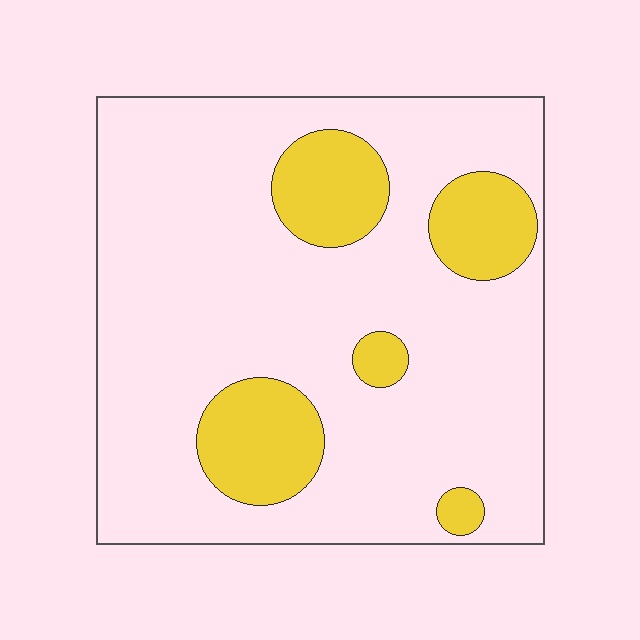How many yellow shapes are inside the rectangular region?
5.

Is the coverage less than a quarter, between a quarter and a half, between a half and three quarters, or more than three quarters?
Less than a quarter.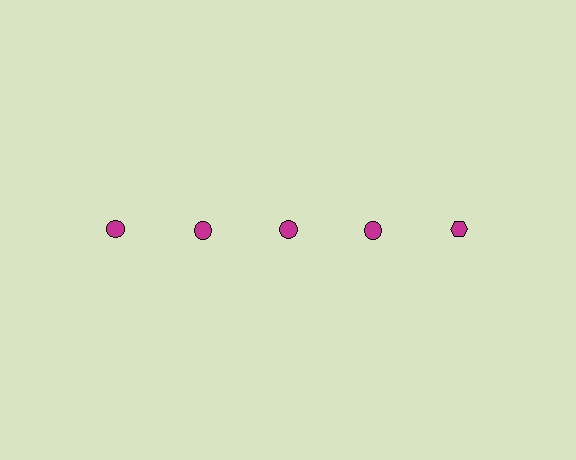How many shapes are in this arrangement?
There are 5 shapes arranged in a grid pattern.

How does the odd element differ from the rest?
It has a different shape: hexagon instead of circle.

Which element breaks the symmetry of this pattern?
The magenta hexagon in the top row, rightmost column breaks the symmetry. All other shapes are magenta circles.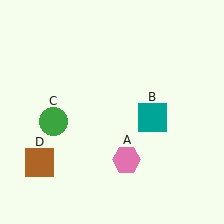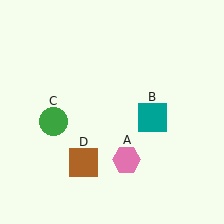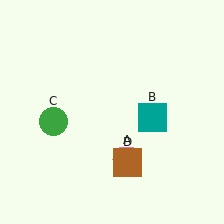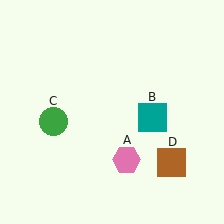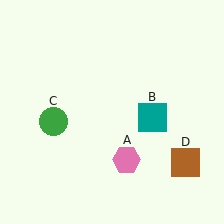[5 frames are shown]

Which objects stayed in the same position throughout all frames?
Pink hexagon (object A) and teal square (object B) and green circle (object C) remained stationary.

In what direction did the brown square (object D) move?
The brown square (object D) moved right.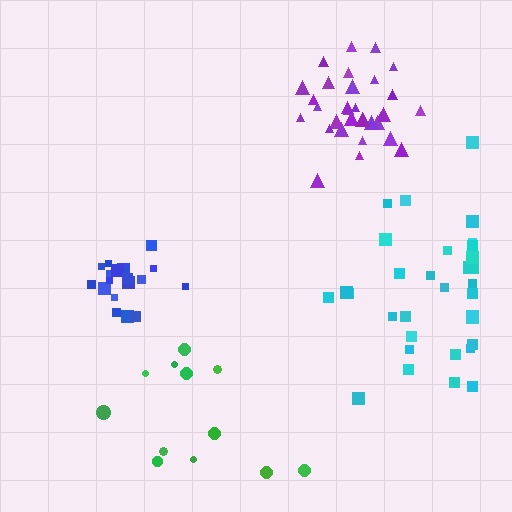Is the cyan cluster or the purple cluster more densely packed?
Purple.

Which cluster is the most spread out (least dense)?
Green.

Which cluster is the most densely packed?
Blue.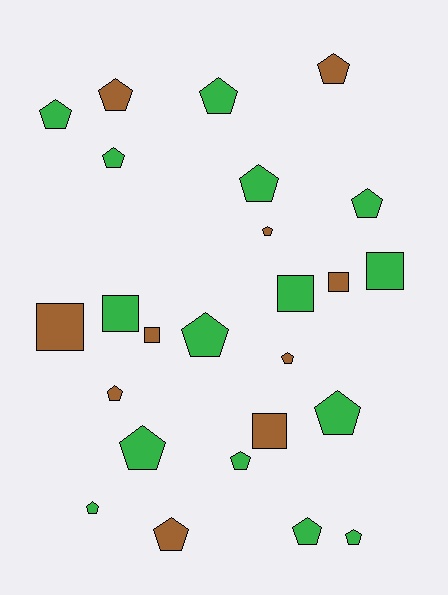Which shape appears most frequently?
Pentagon, with 18 objects.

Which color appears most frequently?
Green, with 15 objects.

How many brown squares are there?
There are 4 brown squares.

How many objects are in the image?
There are 25 objects.